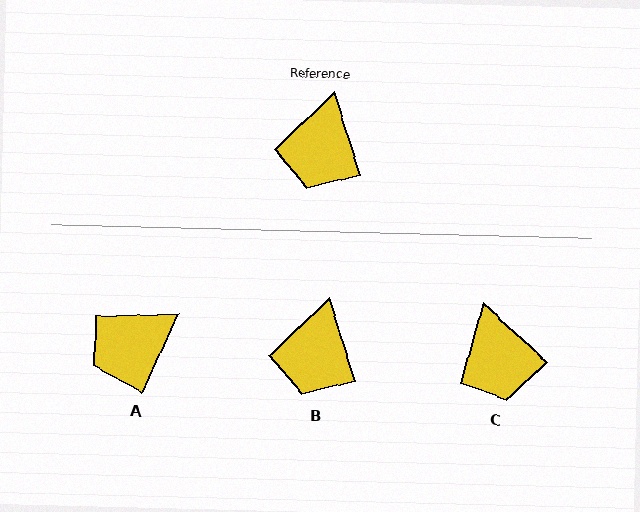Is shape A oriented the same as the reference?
No, it is off by about 42 degrees.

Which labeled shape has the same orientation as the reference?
B.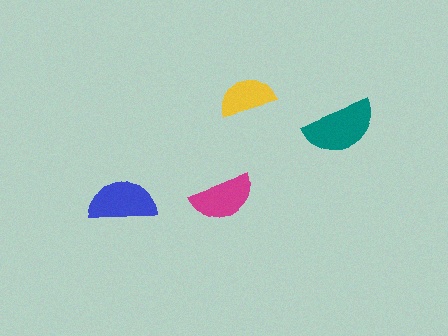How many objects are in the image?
There are 4 objects in the image.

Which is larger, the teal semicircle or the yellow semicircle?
The teal one.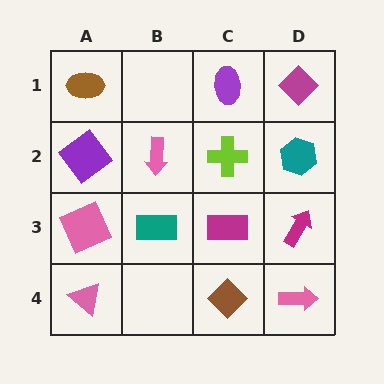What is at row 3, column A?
A pink square.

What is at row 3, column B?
A teal rectangle.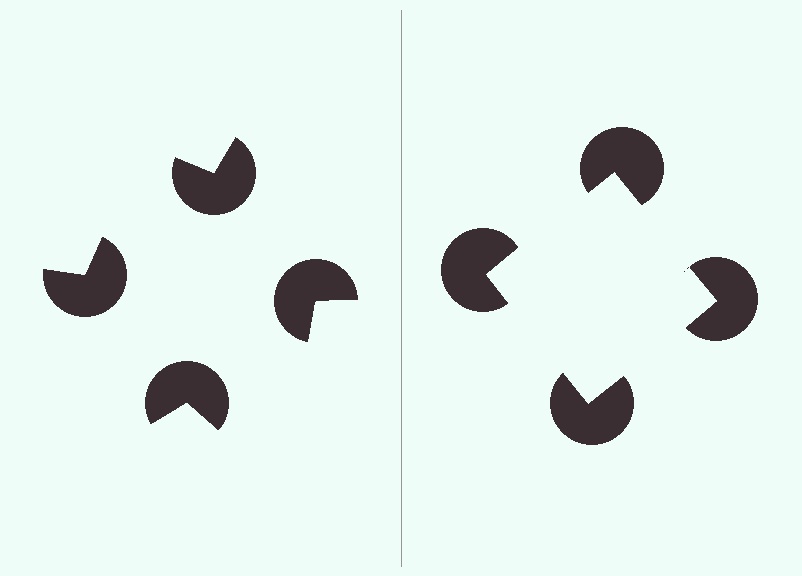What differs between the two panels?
The pac-man discs are positioned identically on both sides; only the wedge orientations differ. On the right they align to a square; on the left they are misaligned.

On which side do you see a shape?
An illusory square appears on the right side. On the left side the wedge cuts are rotated, so no coherent shape forms.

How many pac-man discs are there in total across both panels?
8 — 4 on each side.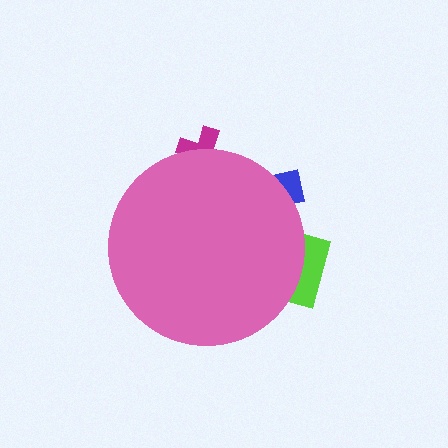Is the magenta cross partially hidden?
Yes, the magenta cross is partially hidden behind the pink circle.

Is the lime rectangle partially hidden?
Yes, the lime rectangle is partially hidden behind the pink circle.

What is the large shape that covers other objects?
A pink circle.